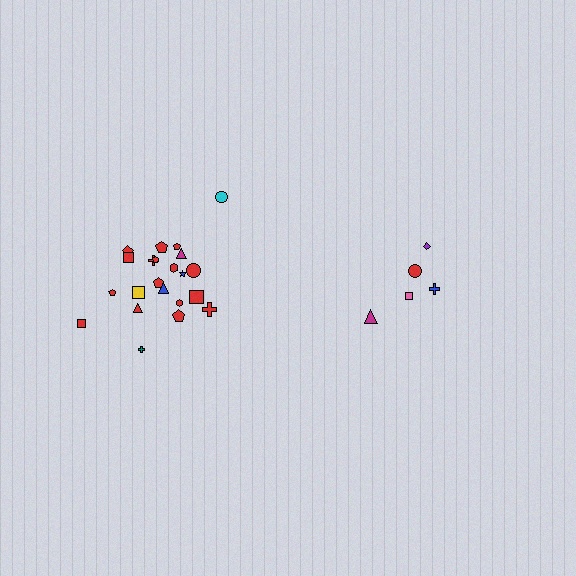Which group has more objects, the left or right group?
The left group.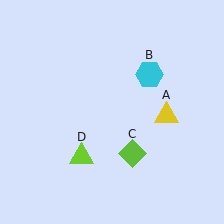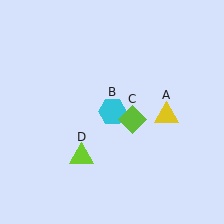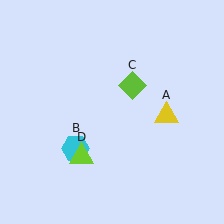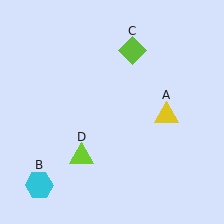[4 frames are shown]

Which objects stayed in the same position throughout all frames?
Yellow triangle (object A) and lime triangle (object D) remained stationary.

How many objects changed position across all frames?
2 objects changed position: cyan hexagon (object B), lime diamond (object C).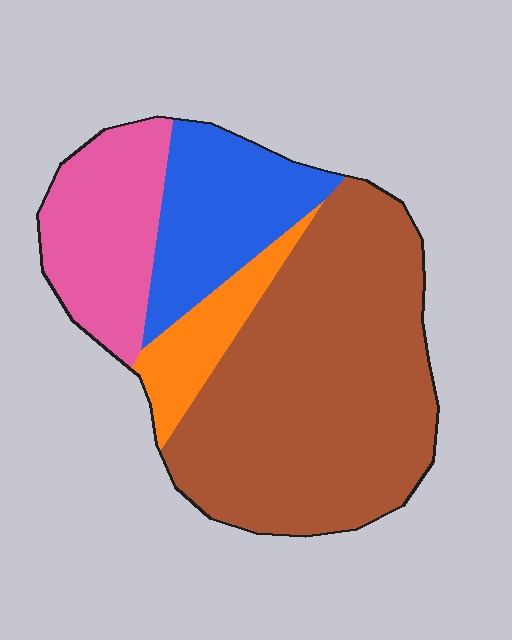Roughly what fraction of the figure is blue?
Blue covers about 20% of the figure.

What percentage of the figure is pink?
Pink takes up about one fifth (1/5) of the figure.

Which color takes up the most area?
Brown, at roughly 55%.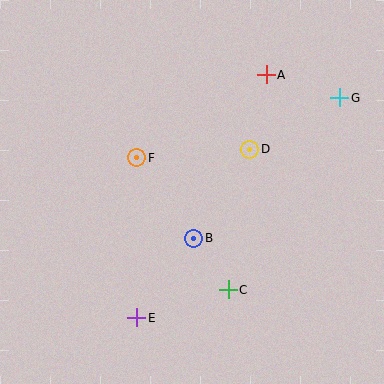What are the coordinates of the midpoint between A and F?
The midpoint between A and F is at (202, 116).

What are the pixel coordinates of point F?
Point F is at (137, 158).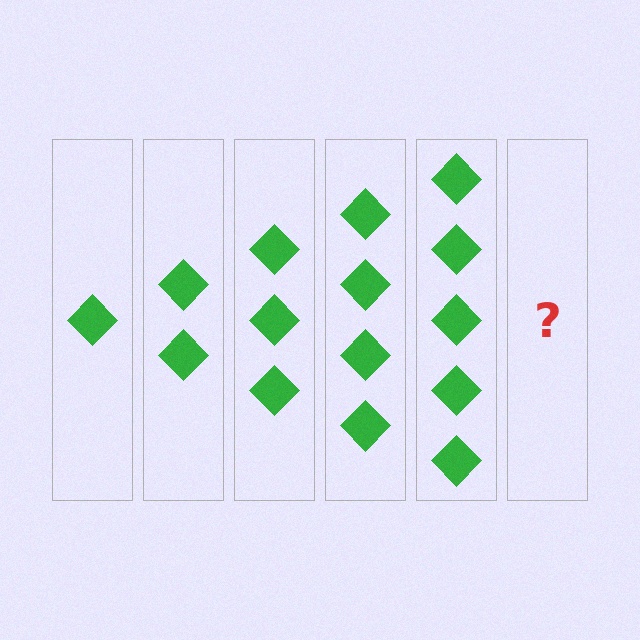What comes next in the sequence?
The next element should be 6 diamonds.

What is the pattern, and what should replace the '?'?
The pattern is that each step adds one more diamond. The '?' should be 6 diamonds.